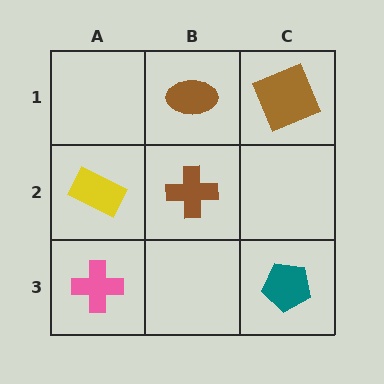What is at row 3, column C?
A teal pentagon.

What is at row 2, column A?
A yellow rectangle.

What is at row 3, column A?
A pink cross.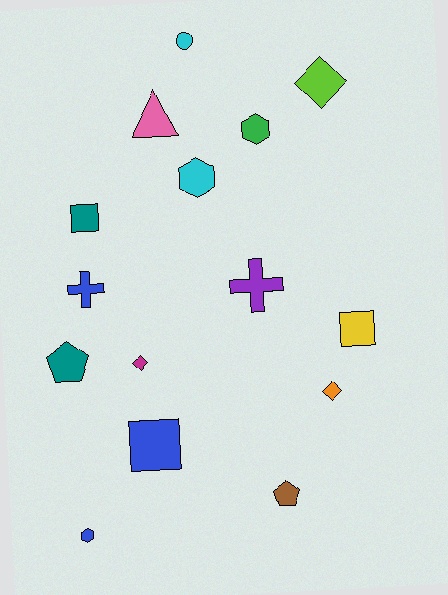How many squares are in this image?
There are 3 squares.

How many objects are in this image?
There are 15 objects.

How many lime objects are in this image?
There is 1 lime object.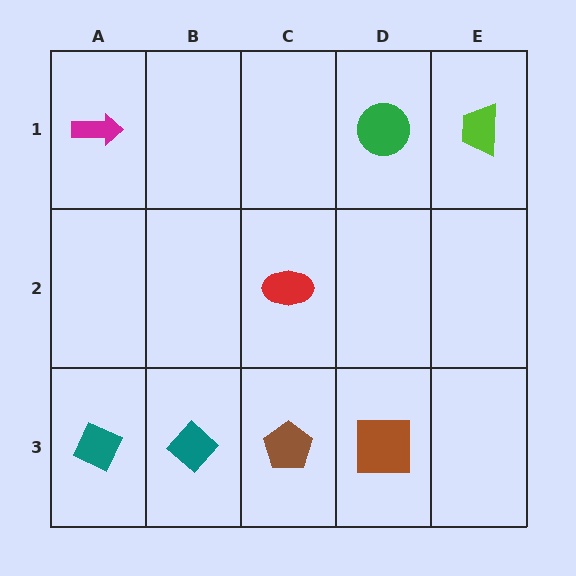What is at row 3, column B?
A teal diamond.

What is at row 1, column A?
A magenta arrow.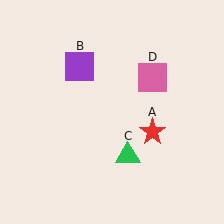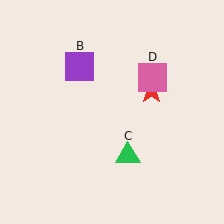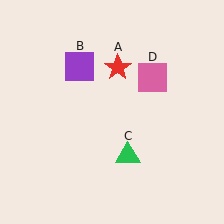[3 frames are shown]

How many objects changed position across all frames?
1 object changed position: red star (object A).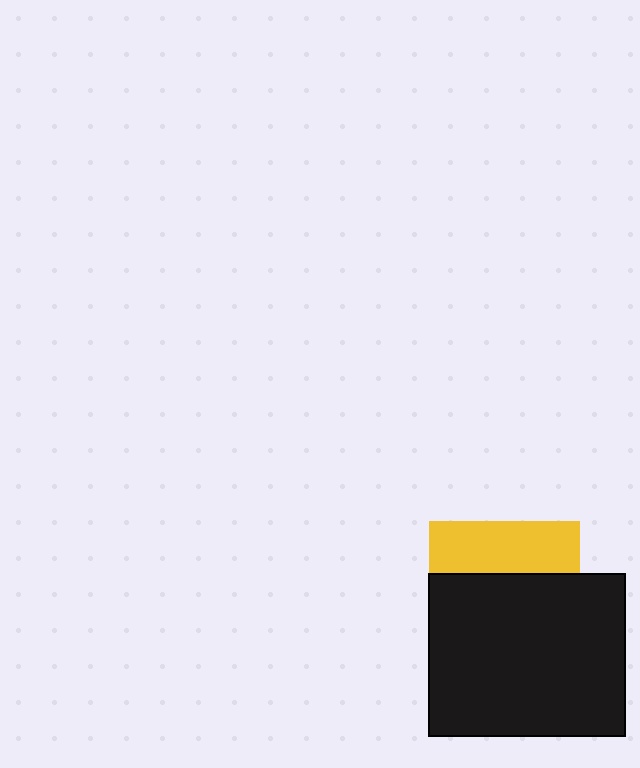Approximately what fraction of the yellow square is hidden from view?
Roughly 66% of the yellow square is hidden behind the black rectangle.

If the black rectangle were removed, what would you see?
You would see the complete yellow square.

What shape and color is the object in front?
The object in front is a black rectangle.